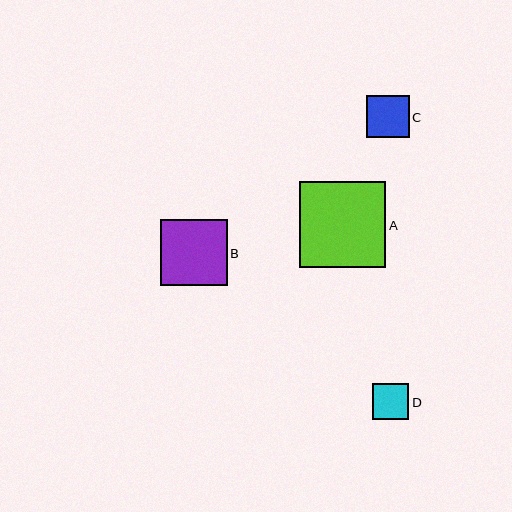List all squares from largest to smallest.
From largest to smallest: A, B, C, D.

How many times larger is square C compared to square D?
Square C is approximately 1.2 times the size of square D.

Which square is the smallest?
Square D is the smallest with a size of approximately 36 pixels.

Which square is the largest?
Square A is the largest with a size of approximately 86 pixels.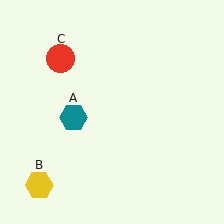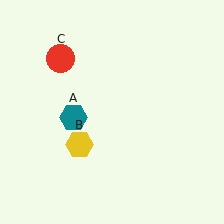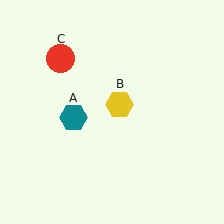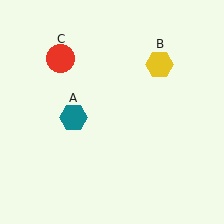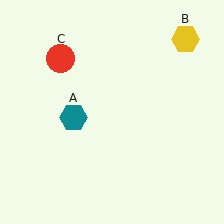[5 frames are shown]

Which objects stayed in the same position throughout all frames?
Teal hexagon (object A) and red circle (object C) remained stationary.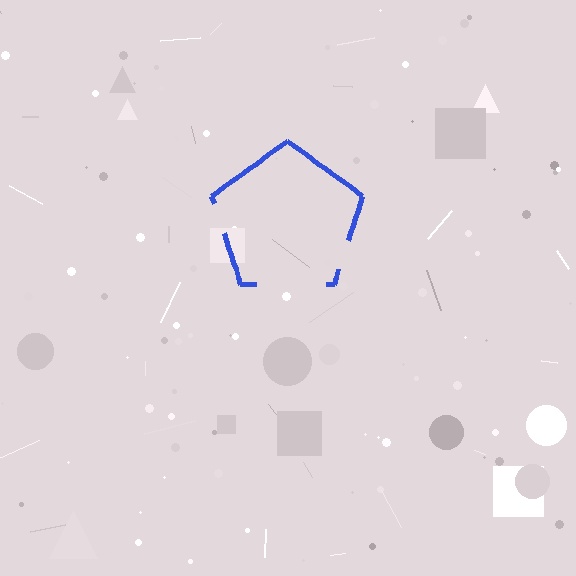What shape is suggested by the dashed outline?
The dashed outline suggests a pentagon.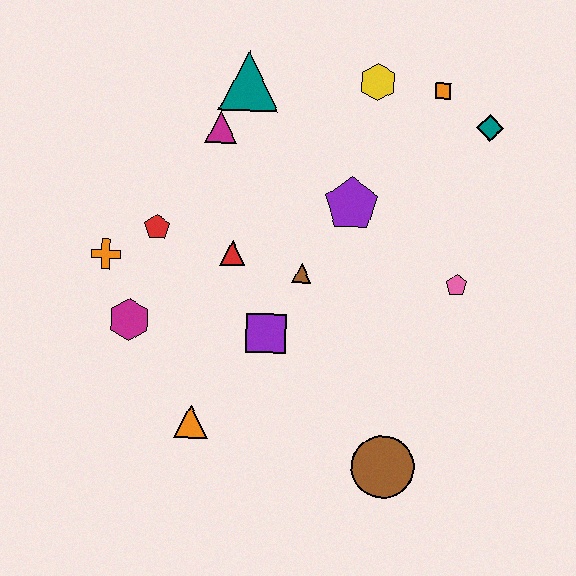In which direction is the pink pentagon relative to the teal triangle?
The pink pentagon is to the right of the teal triangle.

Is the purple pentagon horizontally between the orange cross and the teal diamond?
Yes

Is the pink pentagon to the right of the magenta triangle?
Yes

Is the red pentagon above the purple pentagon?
No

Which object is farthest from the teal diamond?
The orange triangle is farthest from the teal diamond.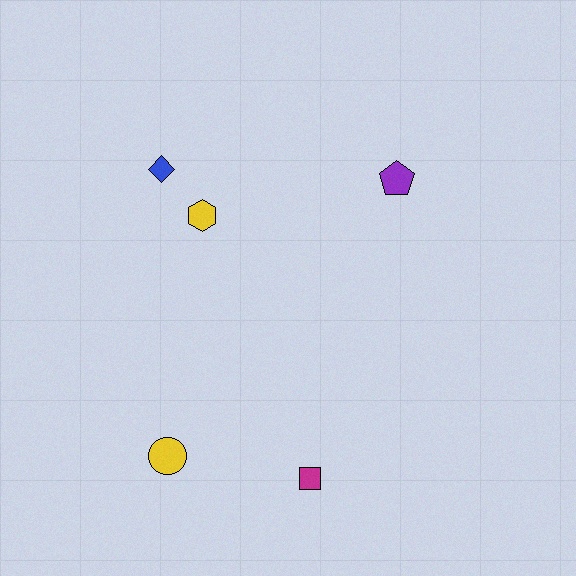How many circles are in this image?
There is 1 circle.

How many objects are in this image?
There are 5 objects.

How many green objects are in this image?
There are no green objects.